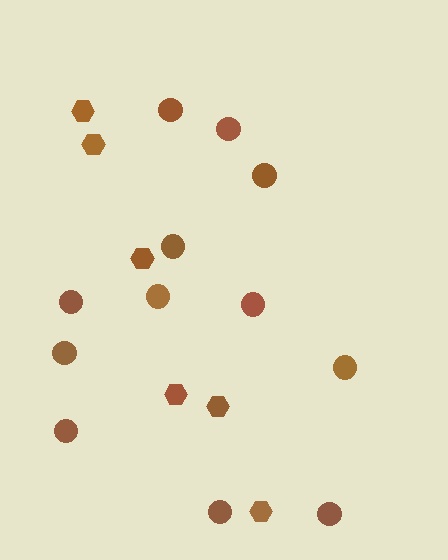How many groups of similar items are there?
There are 2 groups: one group of hexagons (6) and one group of circles (12).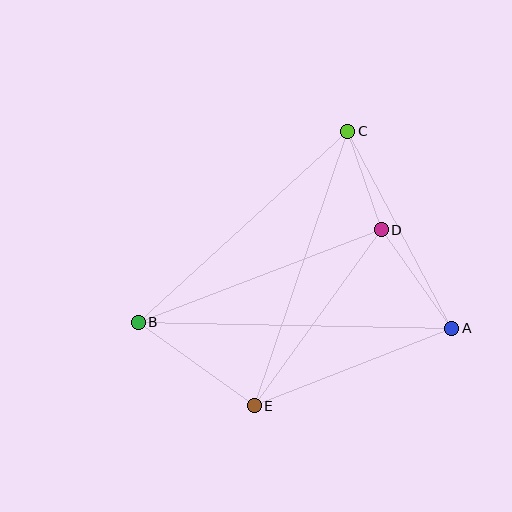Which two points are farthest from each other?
Points A and B are farthest from each other.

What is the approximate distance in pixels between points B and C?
The distance between B and C is approximately 284 pixels.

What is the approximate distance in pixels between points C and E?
The distance between C and E is approximately 290 pixels.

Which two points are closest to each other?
Points C and D are closest to each other.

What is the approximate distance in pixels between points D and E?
The distance between D and E is approximately 217 pixels.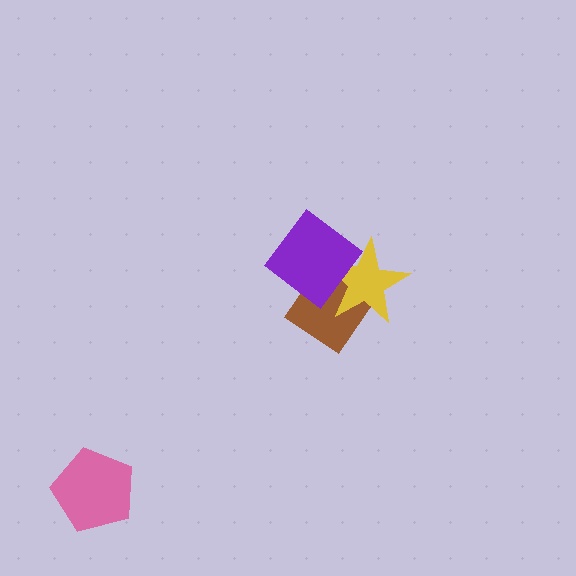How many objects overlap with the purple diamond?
2 objects overlap with the purple diamond.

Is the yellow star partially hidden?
Yes, it is partially covered by another shape.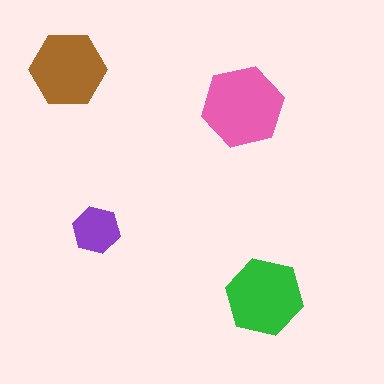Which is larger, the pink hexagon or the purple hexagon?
The pink one.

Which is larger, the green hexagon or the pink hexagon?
The pink one.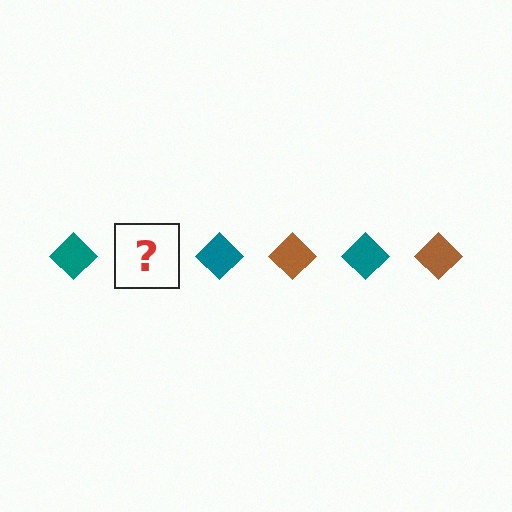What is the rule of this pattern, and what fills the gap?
The rule is that the pattern cycles through teal, brown diamonds. The gap should be filled with a brown diamond.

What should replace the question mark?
The question mark should be replaced with a brown diamond.